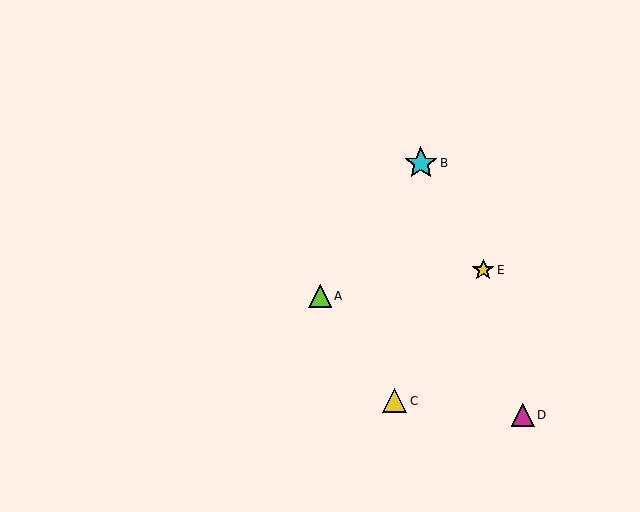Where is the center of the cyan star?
The center of the cyan star is at (421, 163).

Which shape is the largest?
The cyan star (labeled B) is the largest.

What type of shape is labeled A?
Shape A is a lime triangle.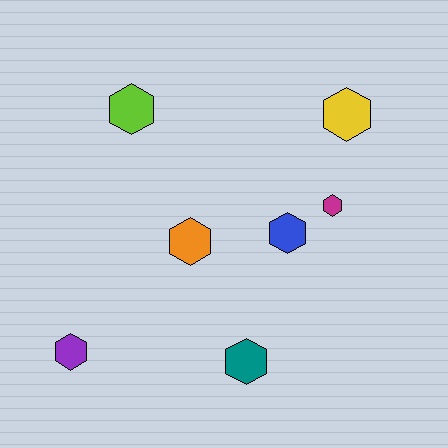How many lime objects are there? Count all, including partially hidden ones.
There is 1 lime object.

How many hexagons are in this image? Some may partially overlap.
There are 7 hexagons.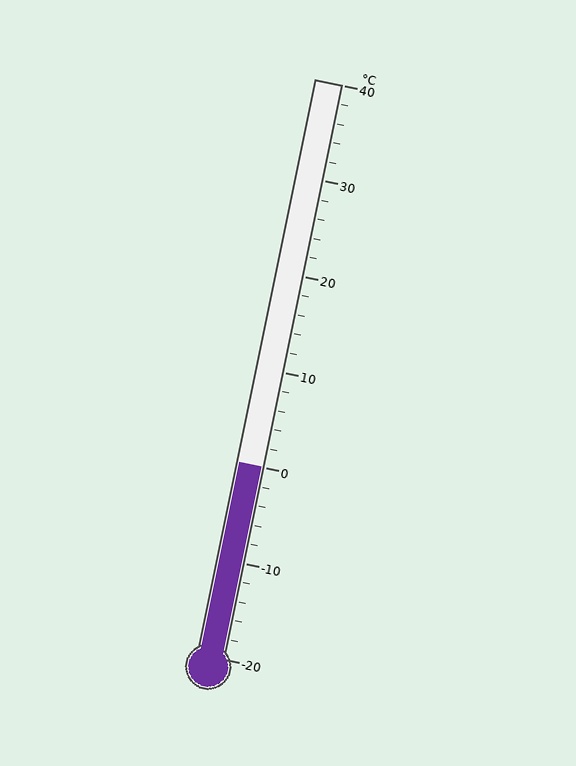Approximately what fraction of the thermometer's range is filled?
The thermometer is filled to approximately 35% of its range.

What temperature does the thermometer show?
The thermometer shows approximately 0°C.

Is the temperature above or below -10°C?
The temperature is above -10°C.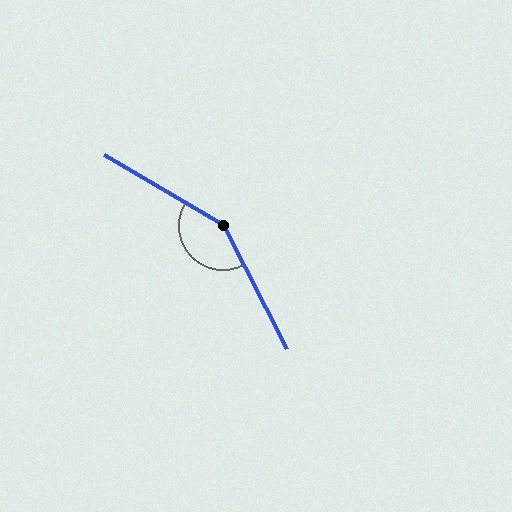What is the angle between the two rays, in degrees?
Approximately 148 degrees.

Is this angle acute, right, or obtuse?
It is obtuse.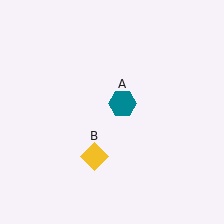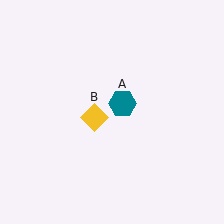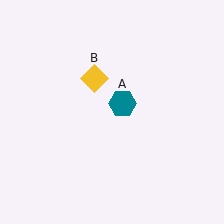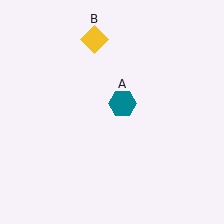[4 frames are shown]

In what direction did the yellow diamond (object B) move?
The yellow diamond (object B) moved up.